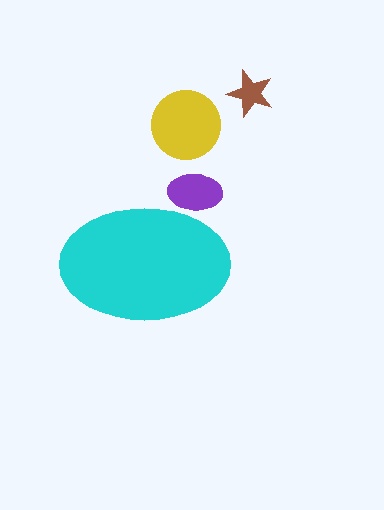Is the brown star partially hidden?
No, the brown star is fully visible.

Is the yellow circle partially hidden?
No, the yellow circle is fully visible.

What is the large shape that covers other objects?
A cyan ellipse.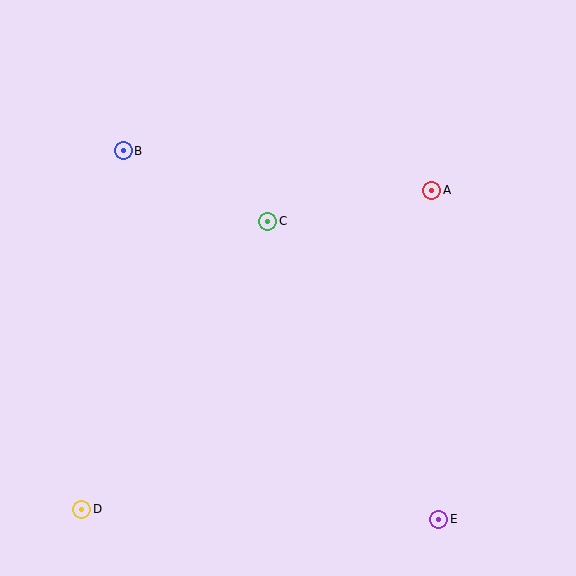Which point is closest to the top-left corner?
Point B is closest to the top-left corner.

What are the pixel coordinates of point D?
Point D is at (82, 510).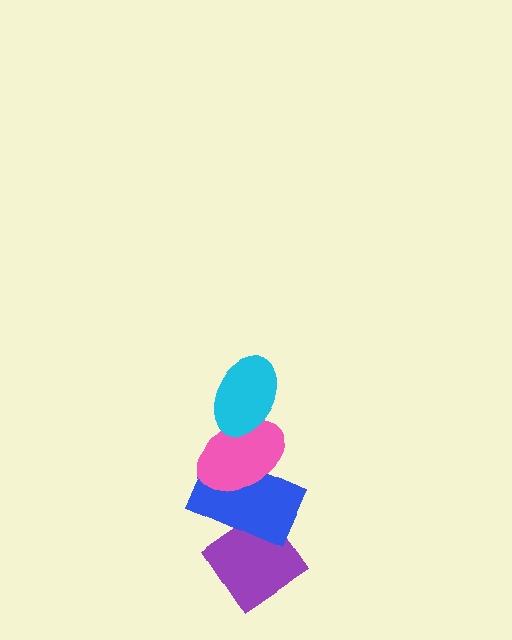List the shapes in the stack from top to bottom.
From top to bottom: the cyan ellipse, the pink ellipse, the blue rectangle, the purple diamond.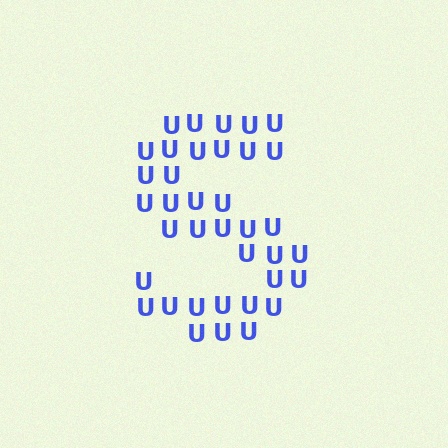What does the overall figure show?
The overall figure shows the letter S.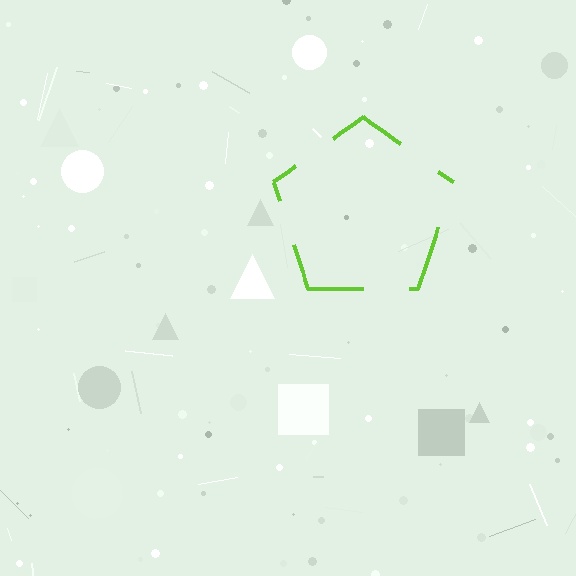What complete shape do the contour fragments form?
The contour fragments form a pentagon.